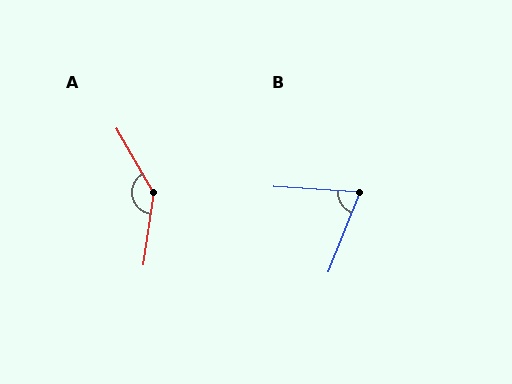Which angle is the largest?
A, at approximately 142 degrees.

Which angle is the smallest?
B, at approximately 72 degrees.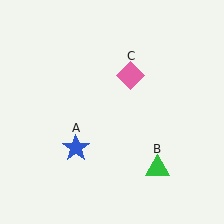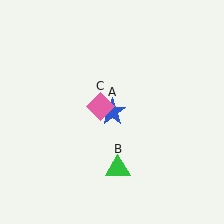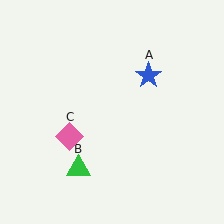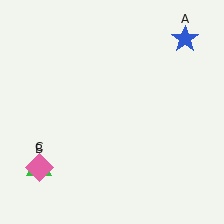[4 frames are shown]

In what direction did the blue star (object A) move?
The blue star (object A) moved up and to the right.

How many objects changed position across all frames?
3 objects changed position: blue star (object A), green triangle (object B), pink diamond (object C).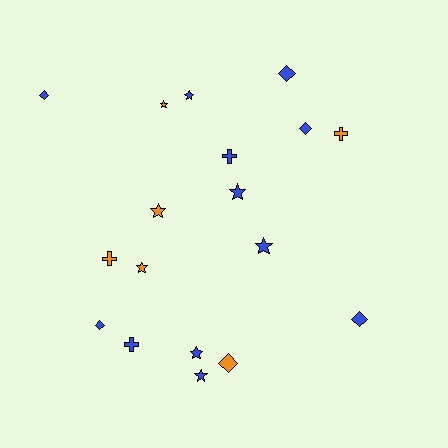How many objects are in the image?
There are 18 objects.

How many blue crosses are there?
There are 2 blue crosses.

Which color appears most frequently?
Blue, with 12 objects.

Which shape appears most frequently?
Star, with 8 objects.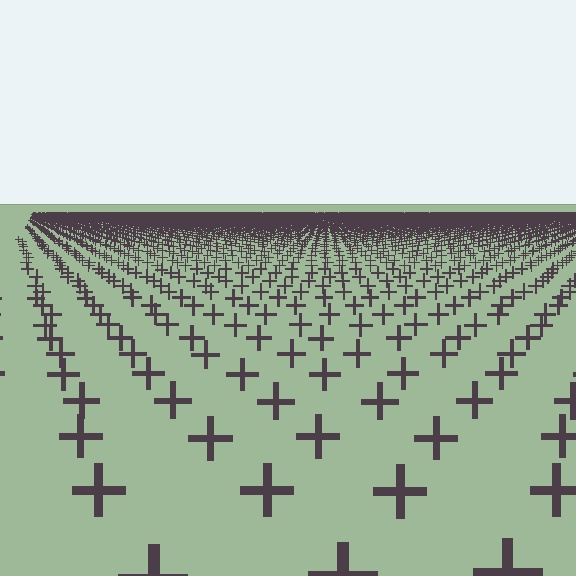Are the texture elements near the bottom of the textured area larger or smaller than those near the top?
Larger. Near the bottom, elements are closer to the viewer and appear at a bigger on-screen size.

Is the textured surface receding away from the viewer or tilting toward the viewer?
The surface is receding away from the viewer. Texture elements get smaller and denser toward the top.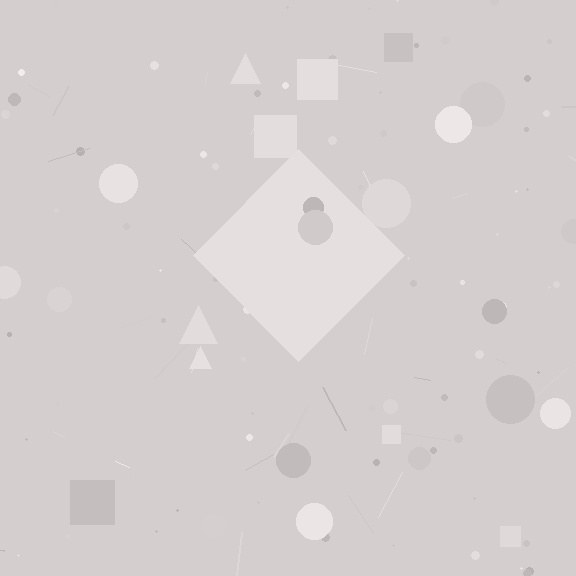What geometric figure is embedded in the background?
A diamond is embedded in the background.